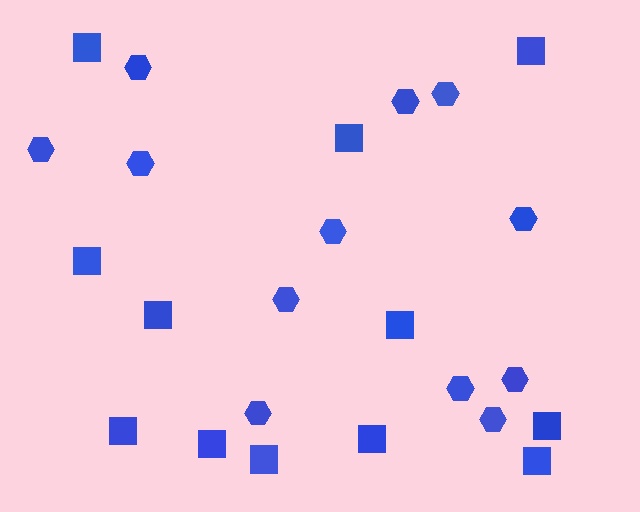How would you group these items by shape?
There are 2 groups: one group of hexagons (12) and one group of squares (12).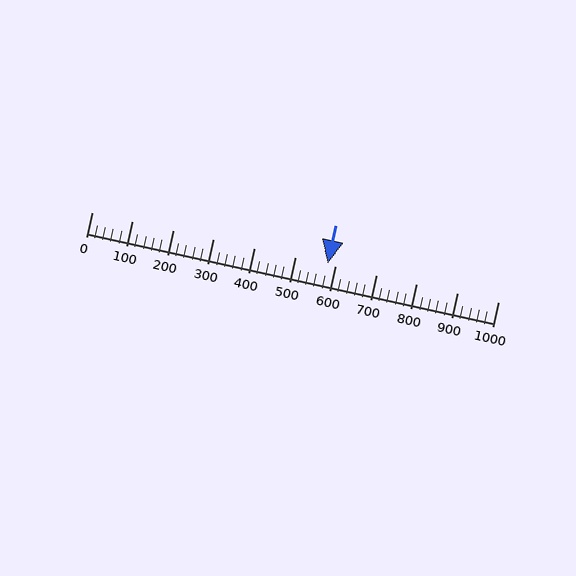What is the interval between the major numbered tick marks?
The major tick marks are spaced 100 units apart.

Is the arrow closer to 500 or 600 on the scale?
The arrow is closer to 600.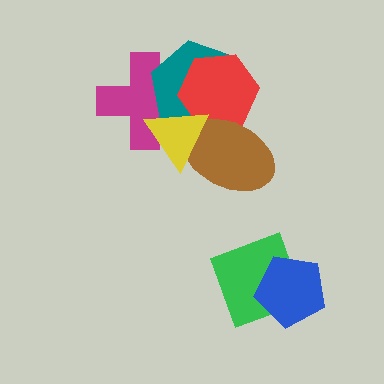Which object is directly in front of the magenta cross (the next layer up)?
The teal hexagon is directly in front of the magenta cross.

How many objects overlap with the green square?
1 object overlaps with the green square.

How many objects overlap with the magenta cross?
3 objects overlap with the magenta cross.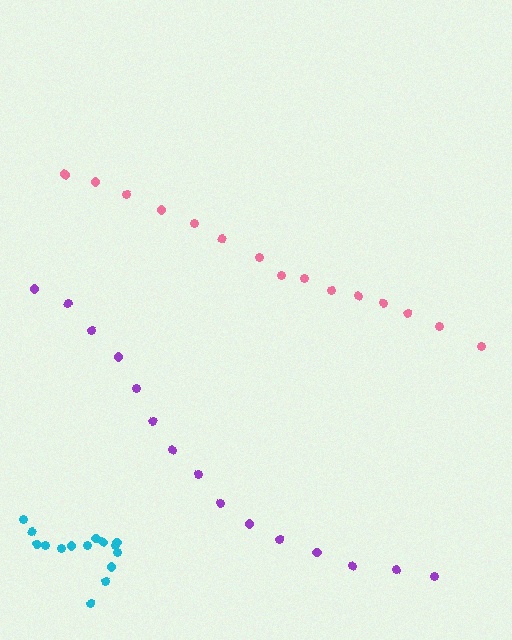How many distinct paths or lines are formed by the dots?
There are 3 distinct paths.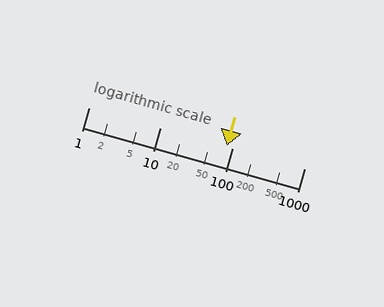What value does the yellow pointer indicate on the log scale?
The pointer indicates approximately 83.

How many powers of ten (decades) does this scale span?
The scale spans 3 decades, from 1 to 1000.